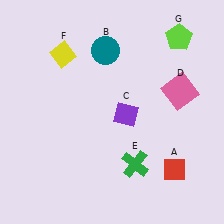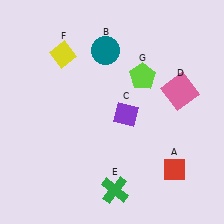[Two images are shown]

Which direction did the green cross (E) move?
The green cross (E) moved down.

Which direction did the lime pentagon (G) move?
The lime pentagon (G) moved down.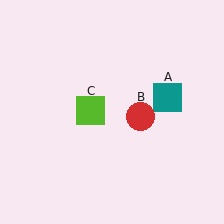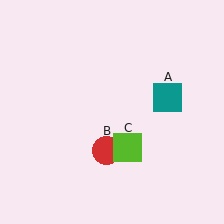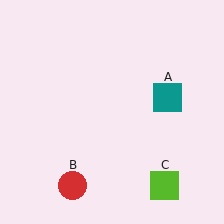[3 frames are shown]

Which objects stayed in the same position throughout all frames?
Teal square (object A) remained stationary.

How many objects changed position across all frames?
2 objects changed position: red circle (object B), lime square (object C).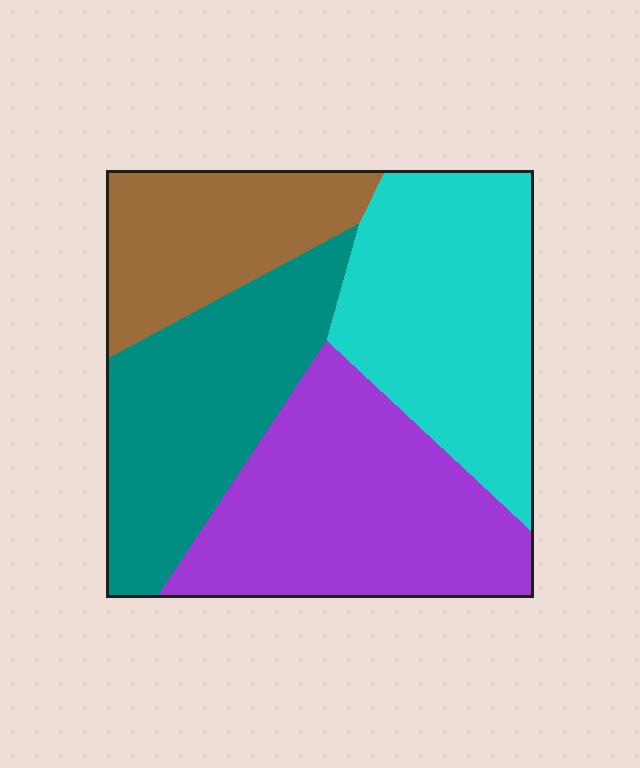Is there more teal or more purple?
Purple.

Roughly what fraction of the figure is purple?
Purple covers 30% of the figure.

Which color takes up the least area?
Brown, at roughly 15%.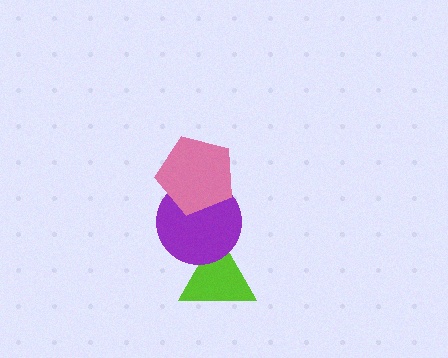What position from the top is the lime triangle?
The lime triangle is 3rd from the top.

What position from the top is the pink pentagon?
The pink pentagon is 1st from the top.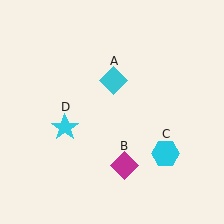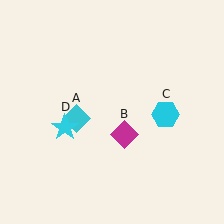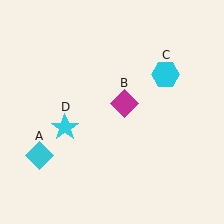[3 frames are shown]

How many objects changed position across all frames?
3 objects changed position: cyan diamond (object A), magenta diamond (object B), cyan hexagon (object C).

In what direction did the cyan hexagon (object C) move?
The cyan hexagon (object C) moved up.